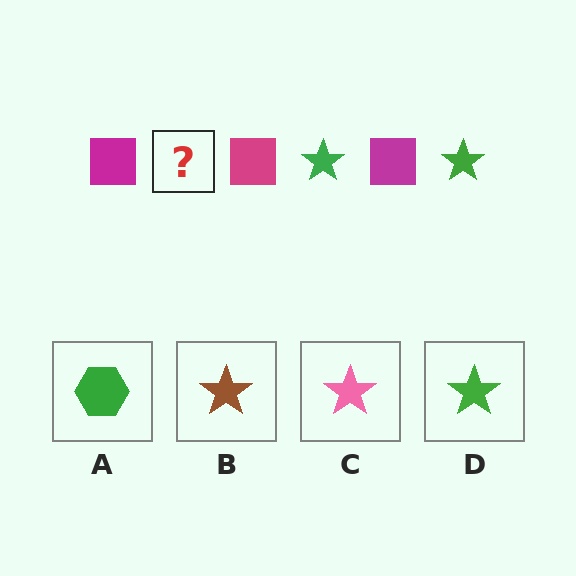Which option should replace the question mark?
Option D.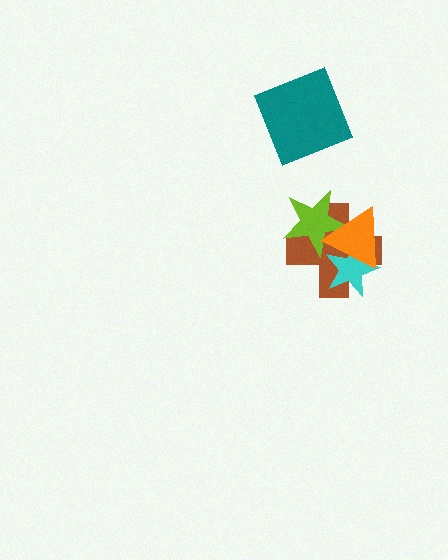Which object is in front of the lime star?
The orange triangle is in front of the lime star.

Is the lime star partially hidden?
Yes, it is partially covered by another shape.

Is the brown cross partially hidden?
Yes, it is partially covered by another shape.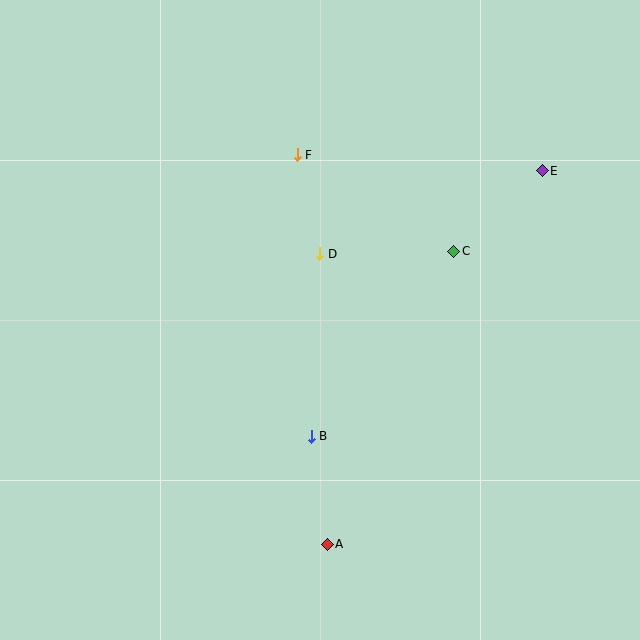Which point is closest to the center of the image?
Point D at (320, 254) is closest to the center.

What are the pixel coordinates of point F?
Point F is at (297, 155).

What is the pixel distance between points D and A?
The distance between D and A is 291 pixels.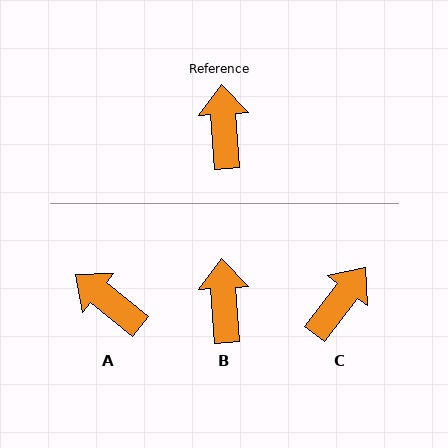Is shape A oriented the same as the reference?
No, it is off by about 47 degrees.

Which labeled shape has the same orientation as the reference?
B.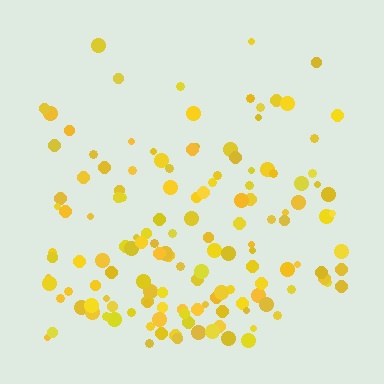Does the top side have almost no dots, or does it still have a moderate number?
Still a moderate number, just noticeably fewer than the bottom.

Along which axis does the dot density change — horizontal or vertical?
Vertical.